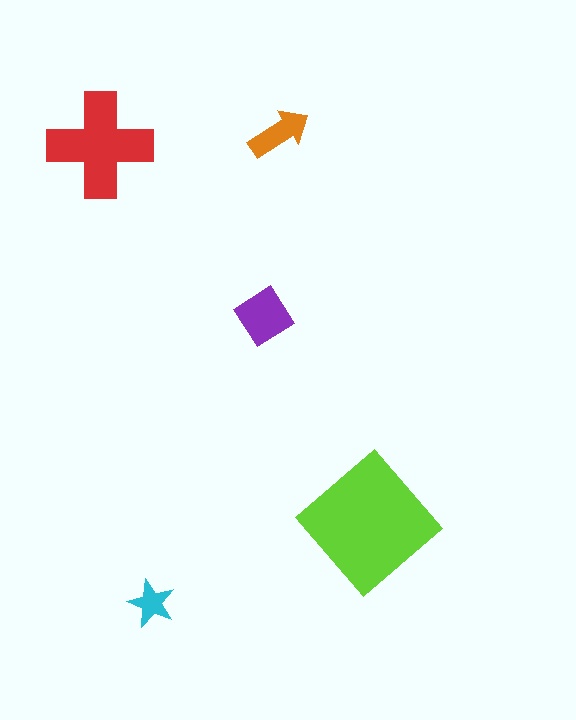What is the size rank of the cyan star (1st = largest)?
5th.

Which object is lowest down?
The cyan star is bottommost.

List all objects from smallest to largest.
The cyan star, the orange arrow, the purple diamond, the red cross, the lime diamond.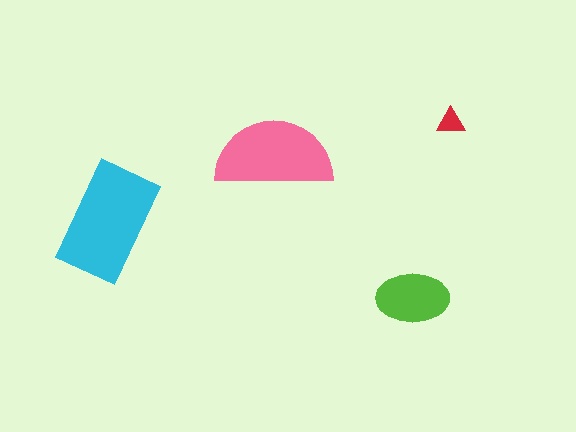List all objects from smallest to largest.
The red triangle, the lime ellipse, the pink semicircle, the cyan rectangle.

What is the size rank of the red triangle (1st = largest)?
4th.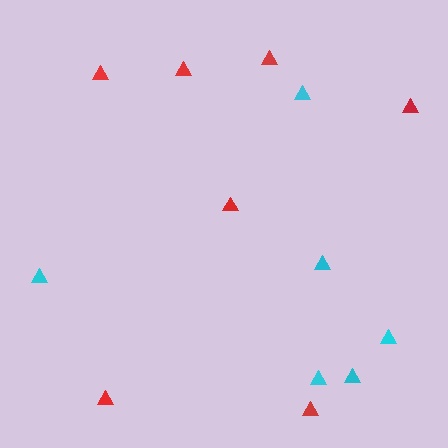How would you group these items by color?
There are 2 groups: one group of cyan triangles (6) and one group of red triangles (7).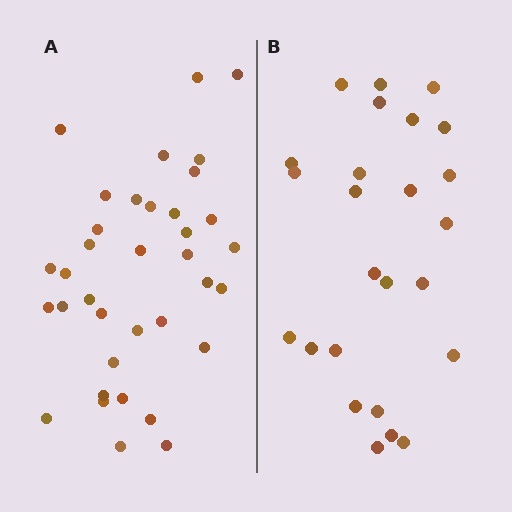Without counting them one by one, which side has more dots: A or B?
Region A (the left region) has more dots.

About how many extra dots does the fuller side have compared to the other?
Region A has roughly 12 or so more dots than region B.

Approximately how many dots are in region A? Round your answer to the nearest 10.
About 40 dots. (The exact count is 36, which rounds to 40.)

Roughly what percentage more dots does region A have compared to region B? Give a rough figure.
About 45% more.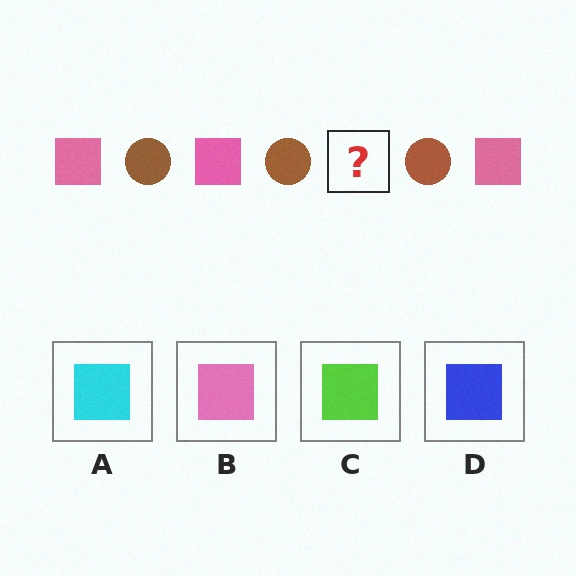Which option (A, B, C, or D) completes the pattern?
B.